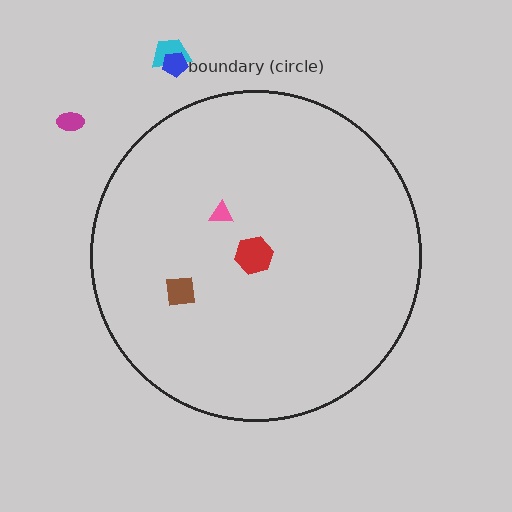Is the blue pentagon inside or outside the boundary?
Outside.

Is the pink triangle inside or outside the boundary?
Inside.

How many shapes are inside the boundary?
3 inside, 3 outside.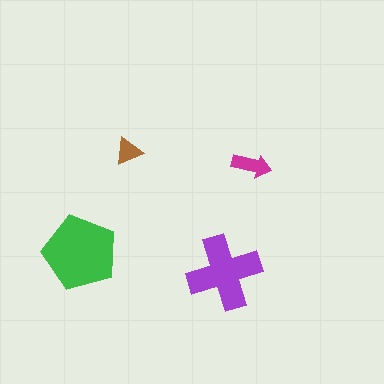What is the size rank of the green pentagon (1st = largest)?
1st.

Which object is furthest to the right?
The magenta arrow is rightmost.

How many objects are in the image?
There are 4 objects in the image.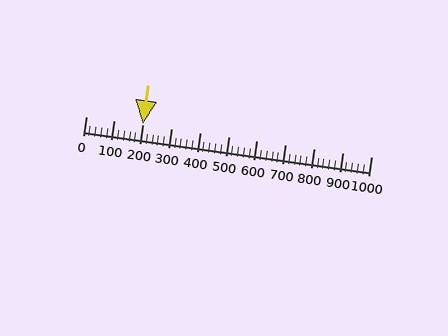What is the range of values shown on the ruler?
The ruler shows values from 0 to 1000.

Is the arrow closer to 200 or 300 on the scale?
The arrow is closer to 200.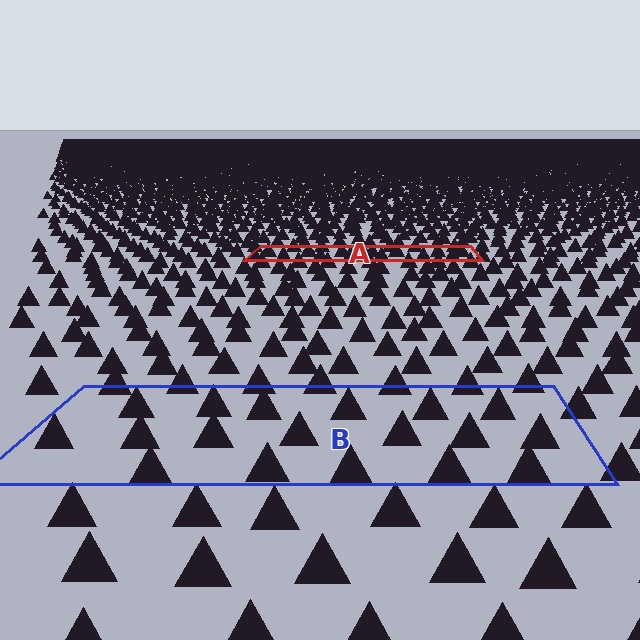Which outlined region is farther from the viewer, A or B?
Region A is farther from the viewer — the texture elements inside it appear smaller and more densely packed.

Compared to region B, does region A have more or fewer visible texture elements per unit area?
Region A has more texture elements per unit area — they are packed more densely because it is farther away.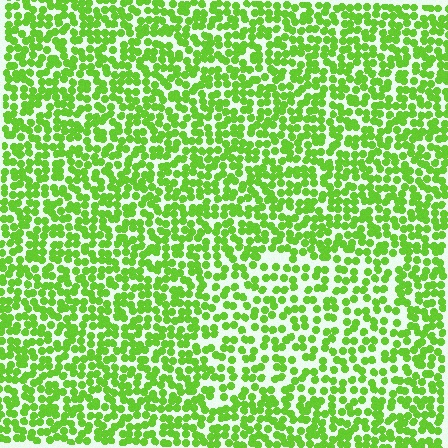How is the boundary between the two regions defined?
The boundary is defined by a change in element density (approximately 1.5x ratio). All elements are the same color, size, and shape.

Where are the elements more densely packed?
The elements are more densely packed outside the rectangle boundary.